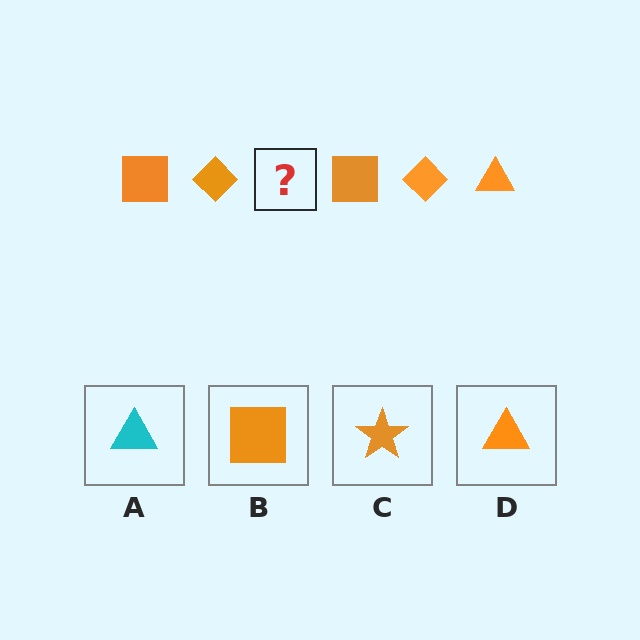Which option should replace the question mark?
Option D.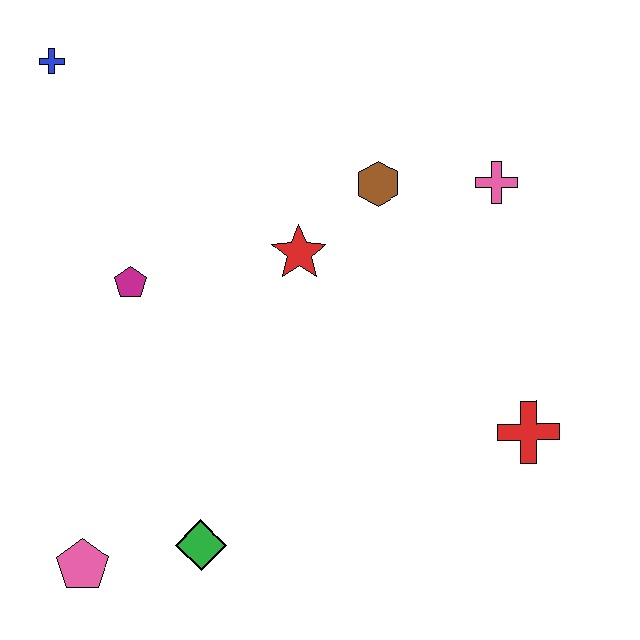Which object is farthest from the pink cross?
The pink pentagon is farthest from the pink cross.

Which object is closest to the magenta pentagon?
The red star is closest to the magenta pentagon.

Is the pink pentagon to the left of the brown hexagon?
Yes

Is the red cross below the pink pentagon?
No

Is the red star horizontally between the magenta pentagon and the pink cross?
Yes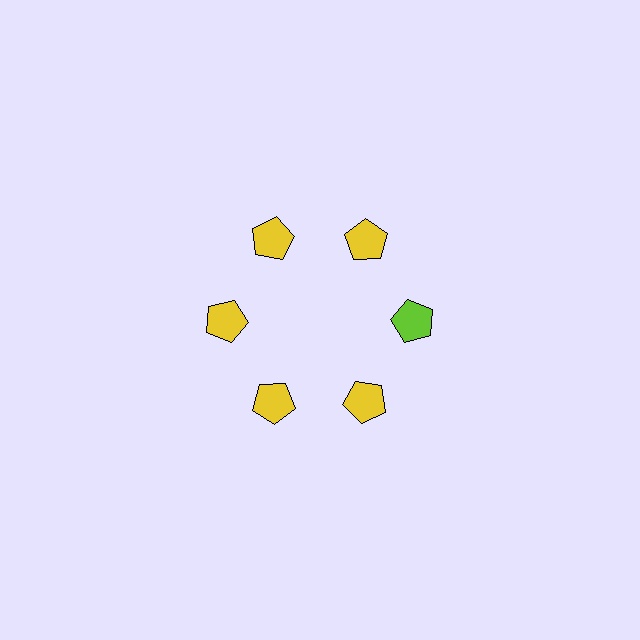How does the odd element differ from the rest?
It has a different color: lime instead of yellow.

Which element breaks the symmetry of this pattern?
The lime pentagon at roughly the 3 o'clock position breaks the symmetry. All other shapes are yellow pentagons.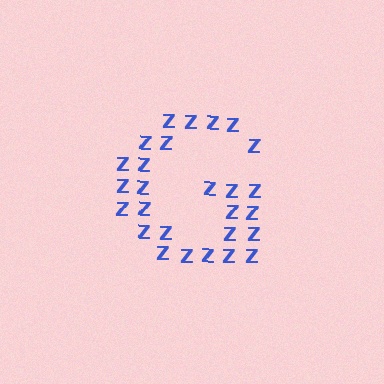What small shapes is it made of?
It is made of small letter Z's.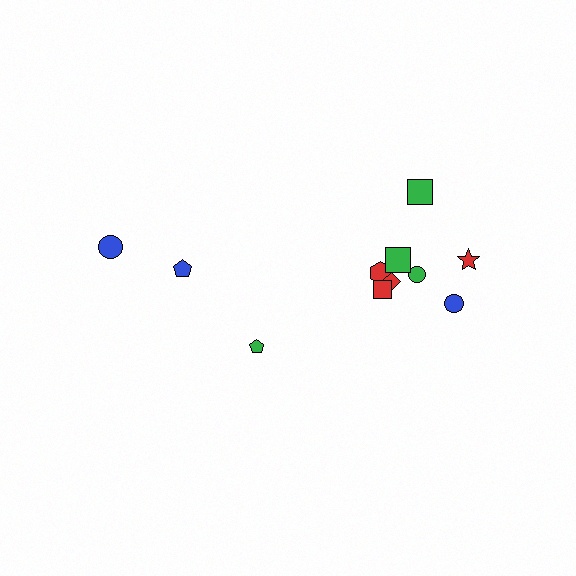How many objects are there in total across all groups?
There are 11 objects.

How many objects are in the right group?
There are 8 objects.